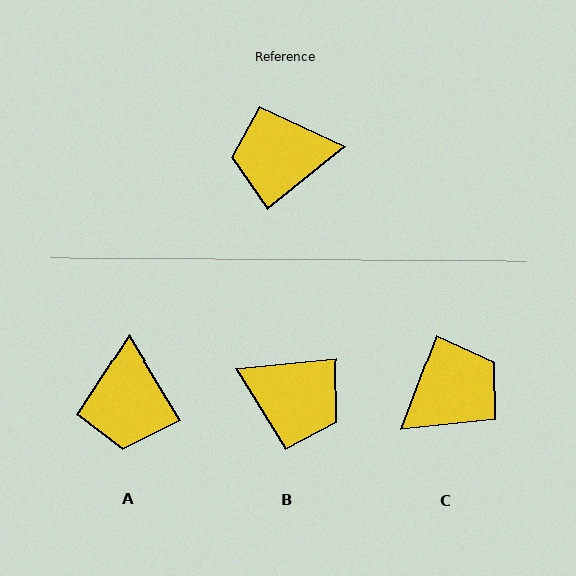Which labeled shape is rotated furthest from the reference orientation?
C, about 149 degrees away.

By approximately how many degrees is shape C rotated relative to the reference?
Approximately 149 degrees clockwise.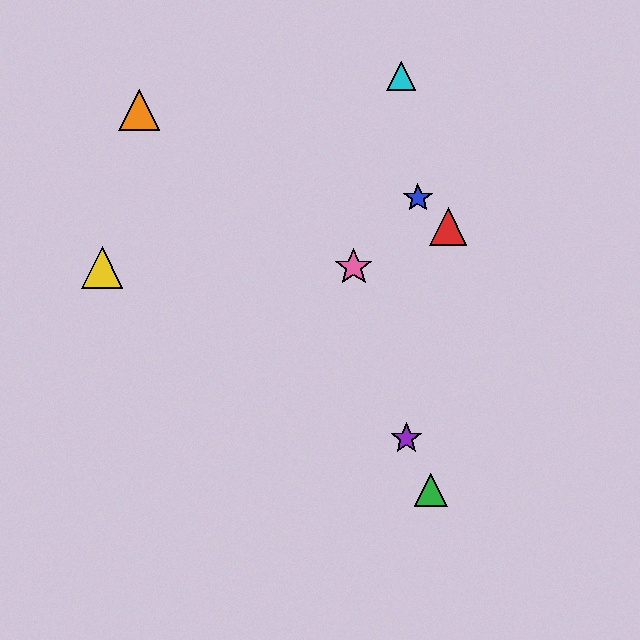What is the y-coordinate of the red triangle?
The red triangle is at y≈227.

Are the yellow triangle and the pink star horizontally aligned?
Yes, both are at y≈267.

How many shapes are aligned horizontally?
2 shapes (the yellow triangle, the pink star) are aligned horizontally.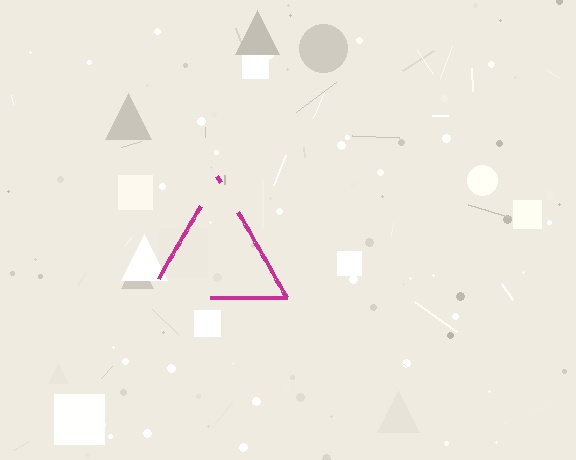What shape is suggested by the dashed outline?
The dashed outline suggests a triangle.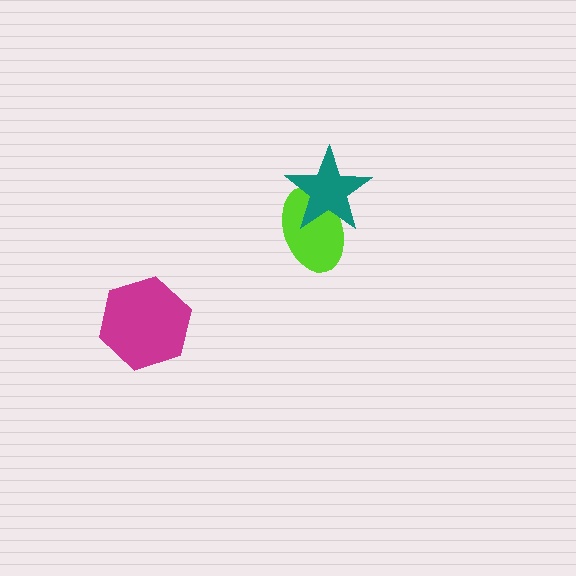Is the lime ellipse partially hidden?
Yes, it is partially covered by another shape.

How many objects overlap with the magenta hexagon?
0 objects overlap with the magenta hexagon.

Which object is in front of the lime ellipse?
The teal star is in front of the lime ellipse.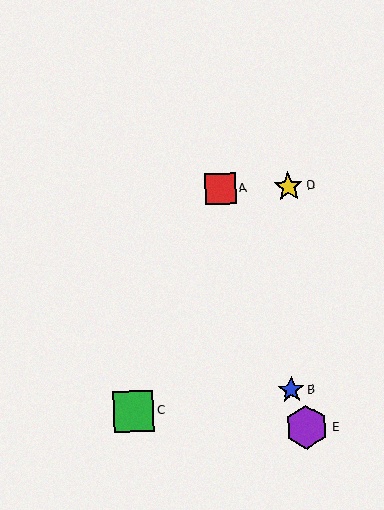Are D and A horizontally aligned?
Yes, both are at y≈187.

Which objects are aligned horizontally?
Objects A, D are aligned horizontally.